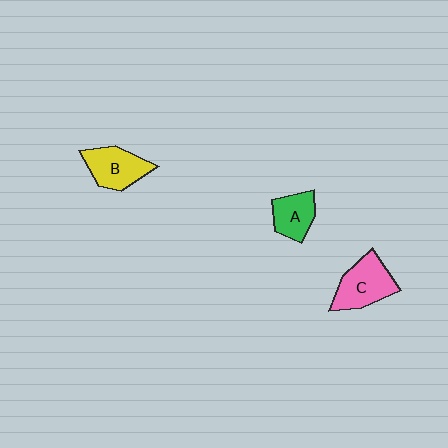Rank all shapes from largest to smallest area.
From largest to smallest: C (pink), B (yellow), A (green).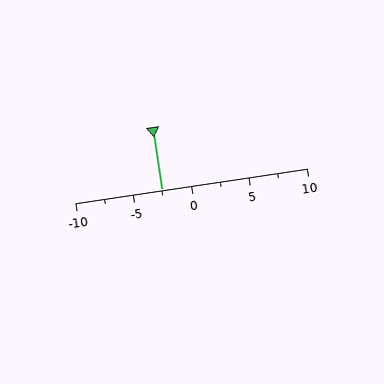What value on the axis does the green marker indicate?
The marker indicates approximately -2.5.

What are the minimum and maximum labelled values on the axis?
The axis runs from -10 to 10.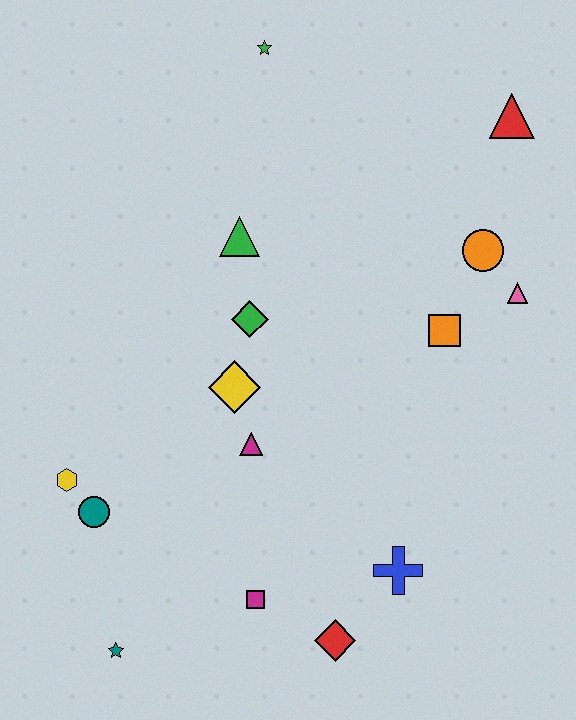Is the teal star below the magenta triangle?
Yes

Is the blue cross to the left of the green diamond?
No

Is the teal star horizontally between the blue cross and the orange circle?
No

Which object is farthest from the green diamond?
The teal star is farthest from the green diamond.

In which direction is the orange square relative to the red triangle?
The orange square is below the red triangle.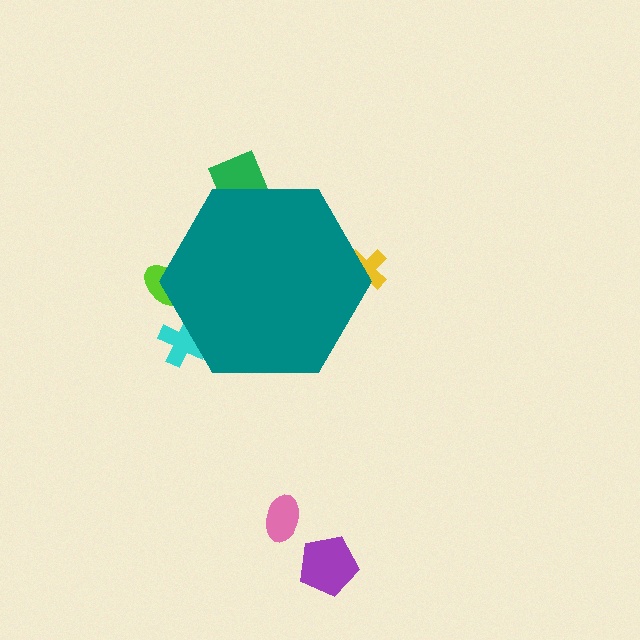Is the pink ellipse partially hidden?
No, the pink ellipse is fully visible.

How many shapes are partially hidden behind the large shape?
4 shapes are partially hidden.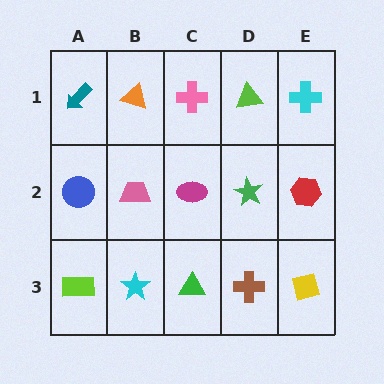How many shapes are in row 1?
5 shapes.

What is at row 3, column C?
A green triangle.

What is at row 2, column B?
A pink trapezoid.